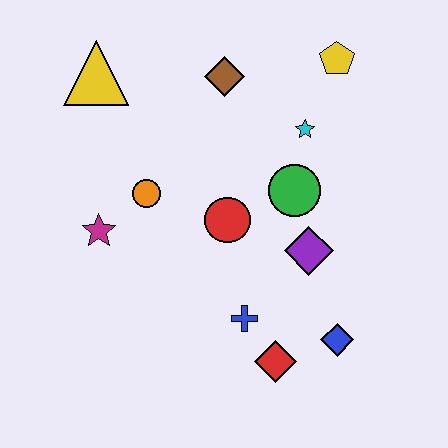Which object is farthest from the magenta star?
The yellow pentagon is farthest from the magenta star.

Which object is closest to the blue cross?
The red diamond is closest to the blue cross.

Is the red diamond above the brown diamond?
No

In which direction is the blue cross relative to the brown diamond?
The blue cross is below the brown diamond.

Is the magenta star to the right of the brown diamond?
No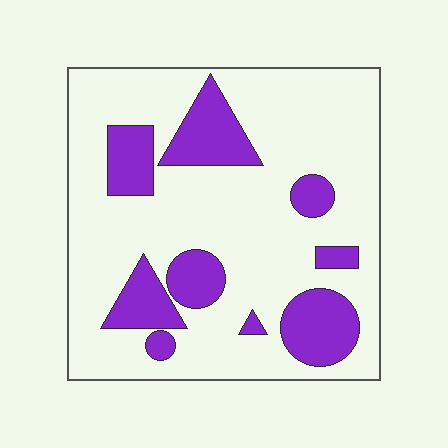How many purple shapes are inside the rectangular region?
9.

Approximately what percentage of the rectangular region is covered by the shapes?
Approximately 25%.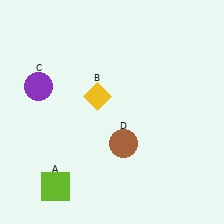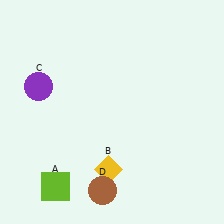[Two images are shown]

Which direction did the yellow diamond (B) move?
The yellow diamond (B) moved down.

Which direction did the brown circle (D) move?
The brown circle (D) moved down.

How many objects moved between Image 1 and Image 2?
2 objects moved between the two images.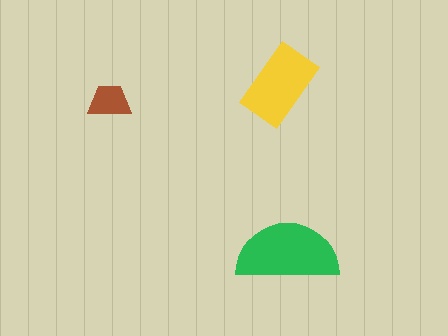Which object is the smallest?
The brown trapezoid.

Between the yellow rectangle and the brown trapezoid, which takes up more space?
The yellow rectangle.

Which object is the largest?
The green semicircle.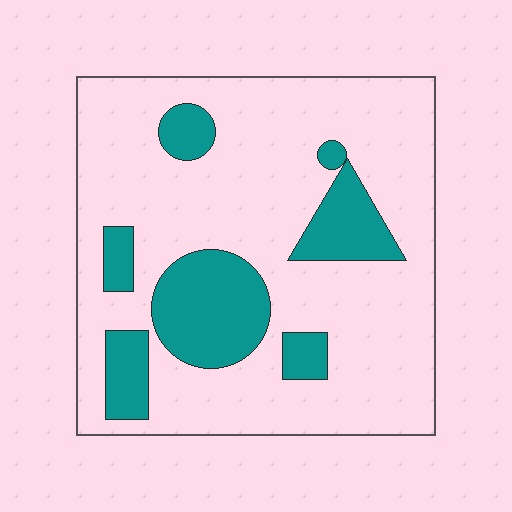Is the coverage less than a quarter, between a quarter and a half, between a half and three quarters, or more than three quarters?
Less than a quarter.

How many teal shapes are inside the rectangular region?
7.